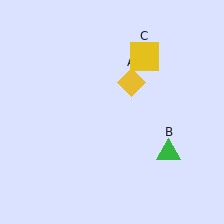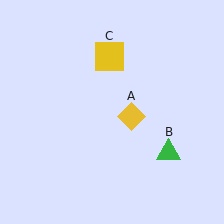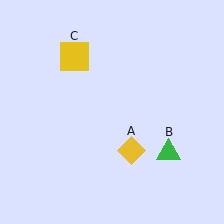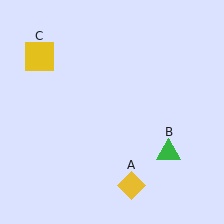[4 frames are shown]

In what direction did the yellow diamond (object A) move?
The yellow diamond (object A) moved down.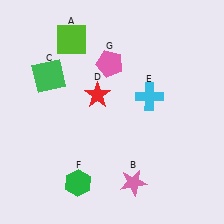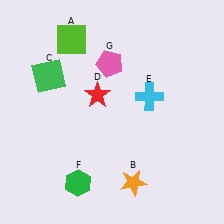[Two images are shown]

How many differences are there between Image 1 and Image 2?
There is 1 difference between the two images.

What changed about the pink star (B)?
In Image 1, B is pink. In Image 2, it changed to orange.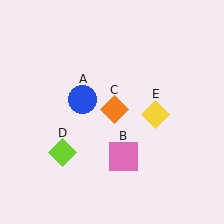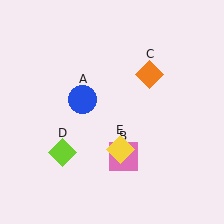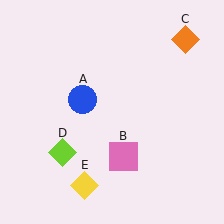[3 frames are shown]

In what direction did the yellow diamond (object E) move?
The yellow diamond (object E) moved down and to the left.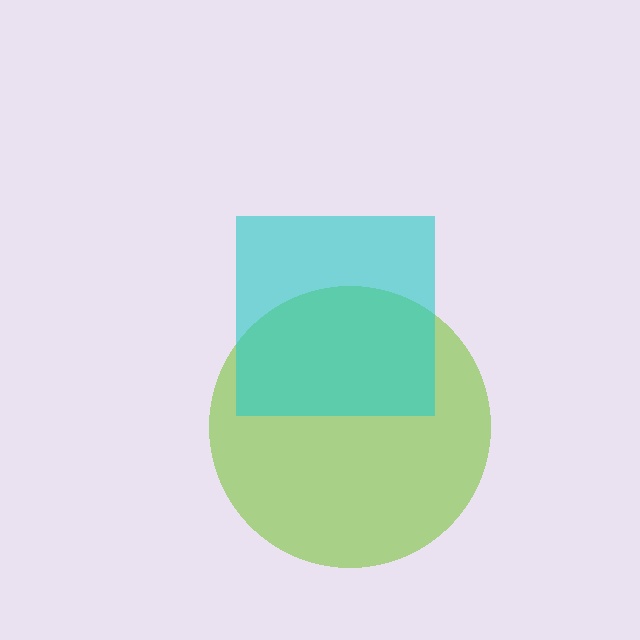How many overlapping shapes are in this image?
There are 2 overlapping shapes in the image.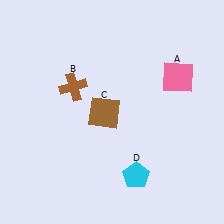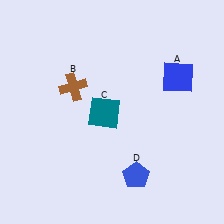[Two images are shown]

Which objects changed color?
A changed from pink to blue. C changed from brown to teal. D changed from cyan to blue.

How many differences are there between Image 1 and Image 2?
There are 3 differences between the two images.